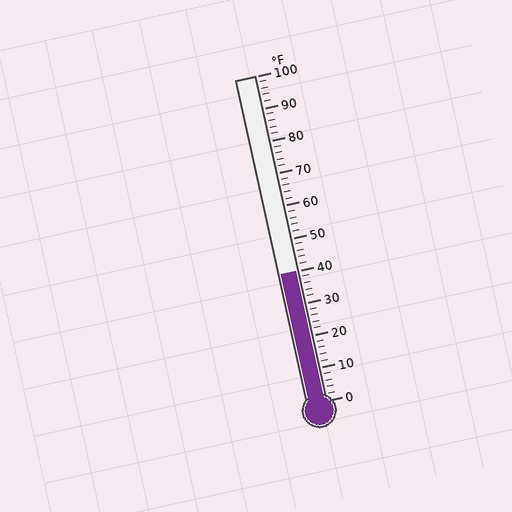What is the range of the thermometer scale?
The thermometer scale ranges from 0°F to 100°F.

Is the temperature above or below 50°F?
The temperature is below 50°F.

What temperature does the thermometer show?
The thermometer shows approximately 40°F.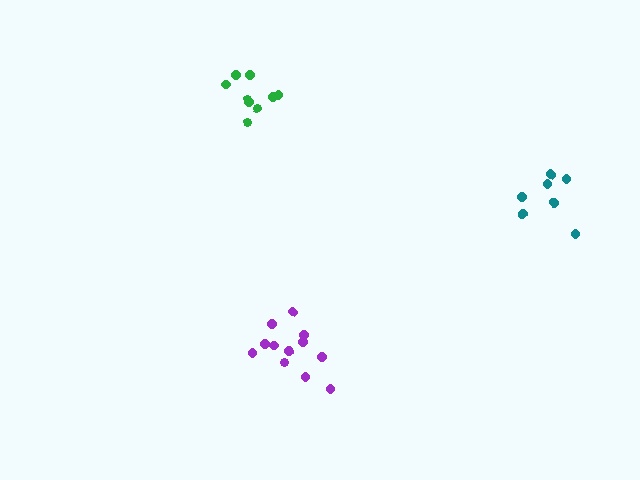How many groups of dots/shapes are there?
There are 3 groups.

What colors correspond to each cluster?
The clusters are colored: green, purple, teal.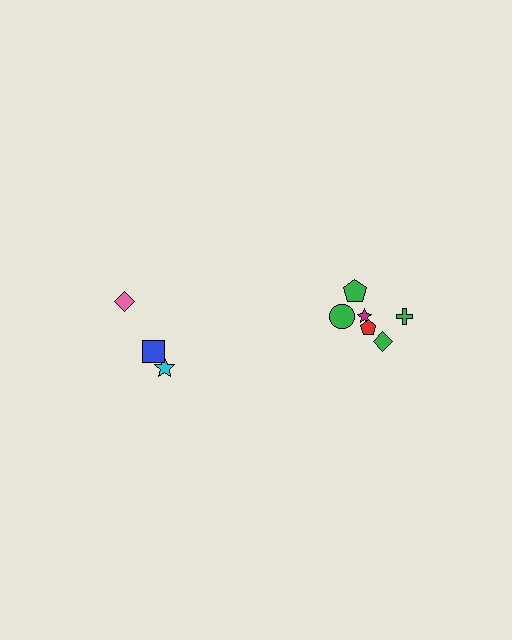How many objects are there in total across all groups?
There are 9 objects.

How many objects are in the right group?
There are 6 objects.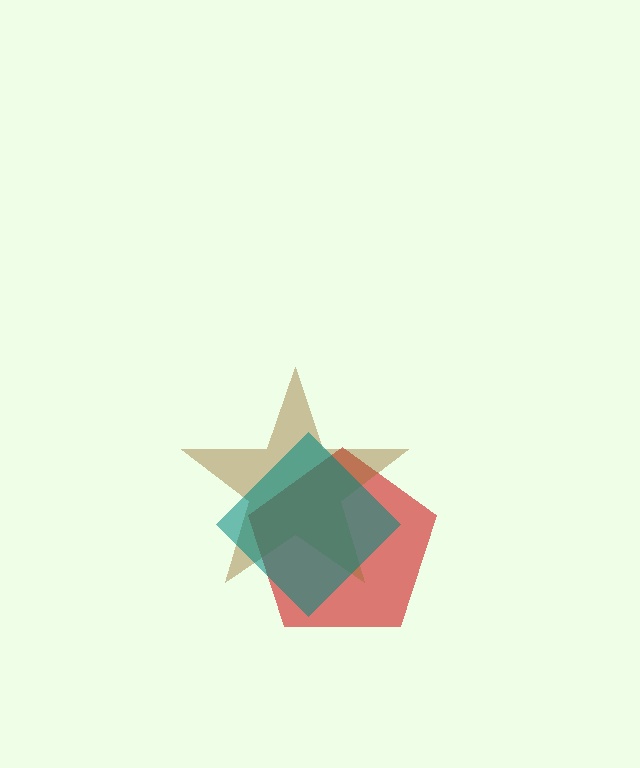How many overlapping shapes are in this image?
There are 3 overlapping shapes in the image.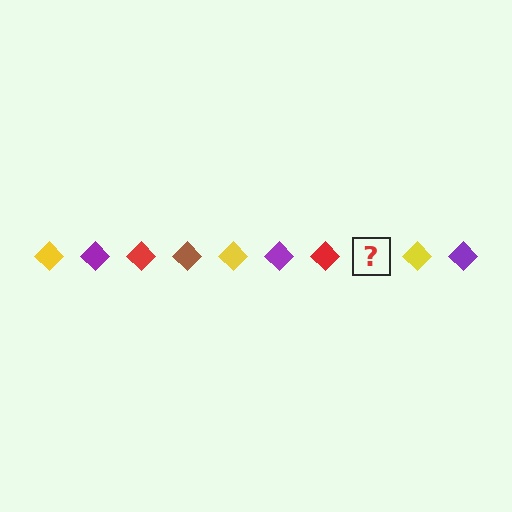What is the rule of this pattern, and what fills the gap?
The rule is that the pattern cycles through yellow, purple, red, brown diamonds. The gap should be filled with a brown diamond.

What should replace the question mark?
The question mark should be replaced with a brown diamond.